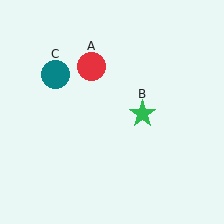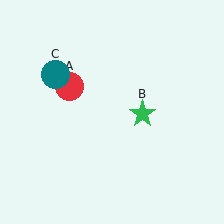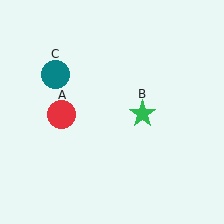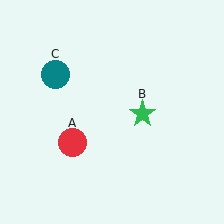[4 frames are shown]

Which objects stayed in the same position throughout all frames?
Green star (object B) and teal circle (object C) remained stationary.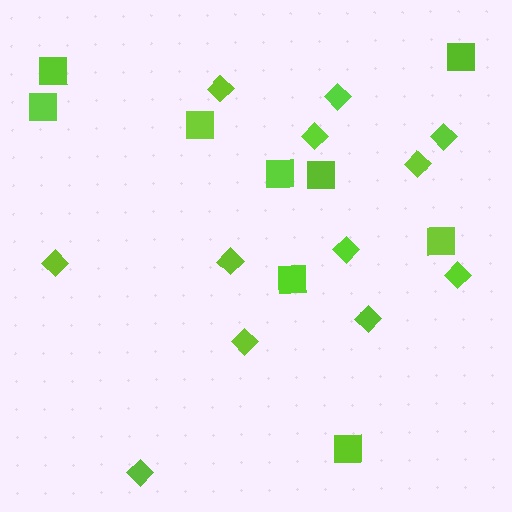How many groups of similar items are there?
There are 2 groups: one group of diamonds (12) and one group of squares (9).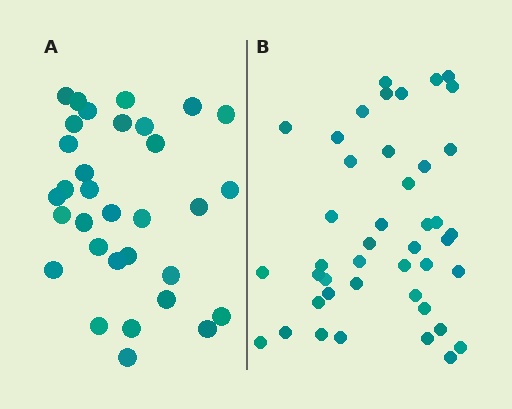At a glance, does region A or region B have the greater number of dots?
Region B (the right region) has more dots.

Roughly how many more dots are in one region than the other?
Region B has roughly 12 or so more dots than region A.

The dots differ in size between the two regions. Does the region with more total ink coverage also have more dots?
No. Region A has more total ink coverage because its dots are larger, but region B actually contains more individual dots. Total area can be misleading — the number of items is what matters here.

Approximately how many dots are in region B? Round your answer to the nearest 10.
About 40 dots. (The exact count is 43, which rounds to 40.)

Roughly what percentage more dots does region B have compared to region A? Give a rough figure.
About 35% more.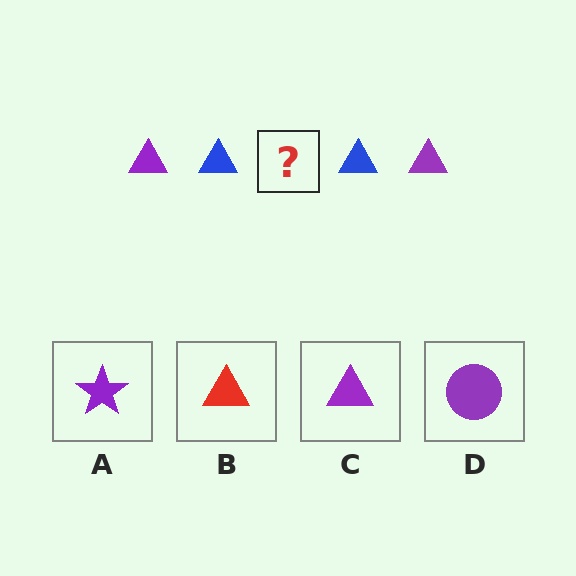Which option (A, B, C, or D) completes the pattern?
C.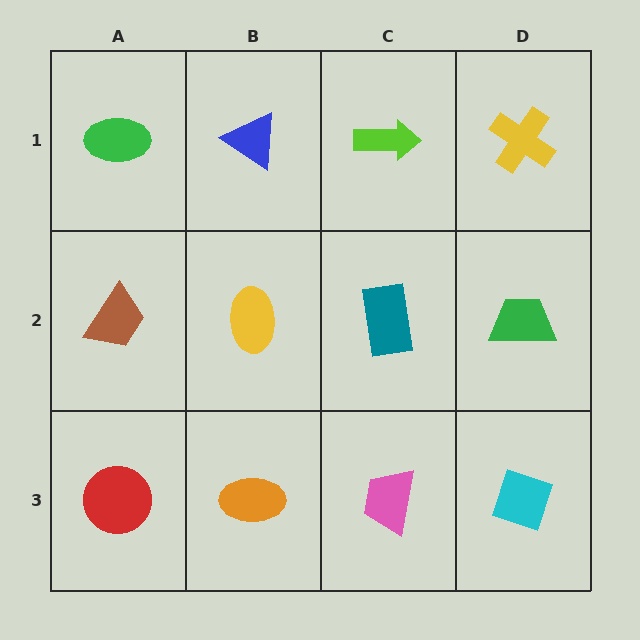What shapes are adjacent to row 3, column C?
A teal rectangle (row 2, column C), an orange ellipse (row 3, column B), a cyan diamond (row 3, column D).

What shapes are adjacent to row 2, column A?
A green ellipse (row 1, column A), a red circle (row 3, column A), a yellow ellipse (row 2, column B).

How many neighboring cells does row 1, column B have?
3.